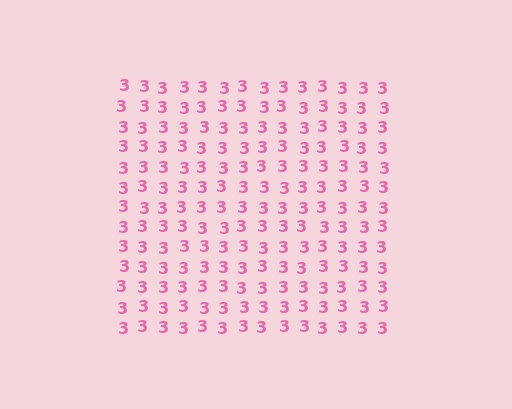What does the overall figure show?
The overall figure shows a square.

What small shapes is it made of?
It is made of small digit 3's.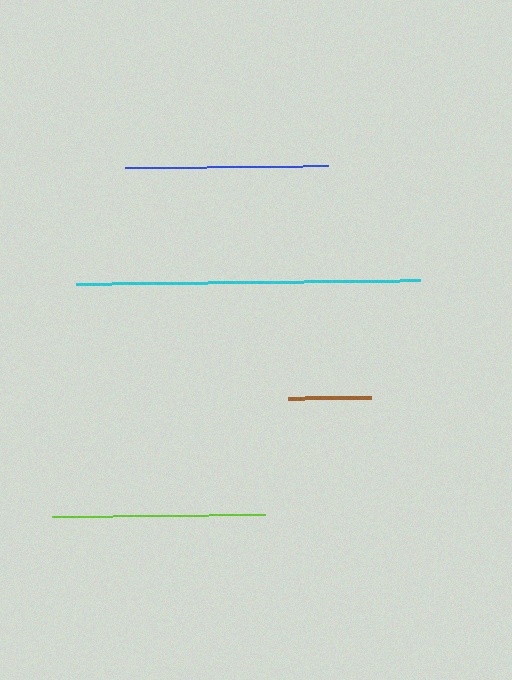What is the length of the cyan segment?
The cyan segment is approximately 344 pixels long.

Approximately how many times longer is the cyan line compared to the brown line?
The cyan line is approximately 4.2 times the length of the brown line.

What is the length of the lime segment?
The lime segment is approximately 213 pixels long.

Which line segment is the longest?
The cyan line is the longest at approximately 344 pixels.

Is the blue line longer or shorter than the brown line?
The blue line is longer than the brown line.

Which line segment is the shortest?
The brown line is the shortest at approximately 83 pixels.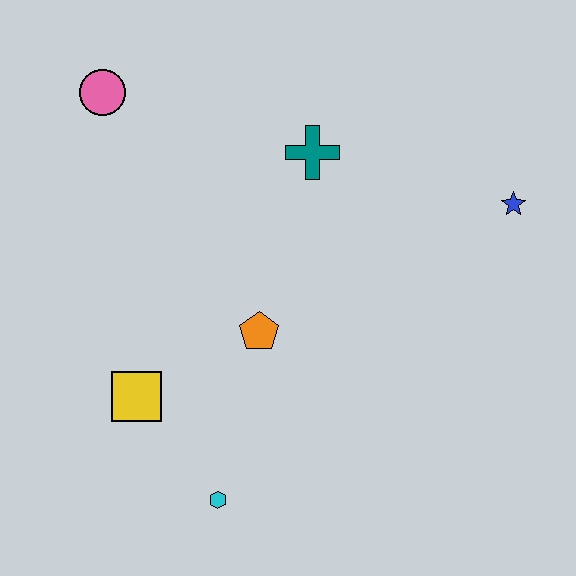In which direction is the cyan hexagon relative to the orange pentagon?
The cyan hexagon is below the orange pentagon.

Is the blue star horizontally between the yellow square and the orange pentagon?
No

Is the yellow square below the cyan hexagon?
No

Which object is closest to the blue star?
The teal cross is closest to the blue star.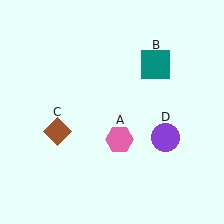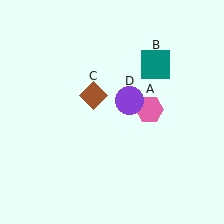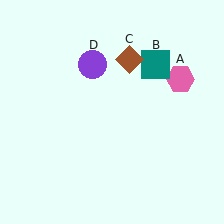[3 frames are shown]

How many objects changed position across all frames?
3 objects changed position: pink hexagon (object A), brown diamond (object C), purple circle (object D).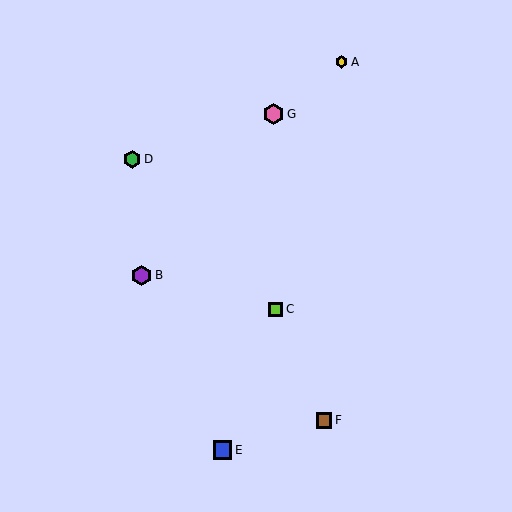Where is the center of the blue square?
The center of the blue square is at (223, 450).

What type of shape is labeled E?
Shape E is a blue square.